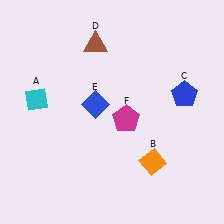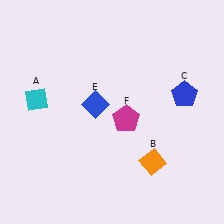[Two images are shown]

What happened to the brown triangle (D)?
The brown triangle (D) was removed in Image 2. It was in the top-left area of Image 1.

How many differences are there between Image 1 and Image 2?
There is 1 difference between the two images.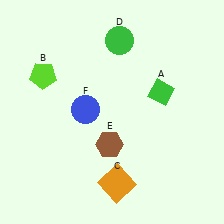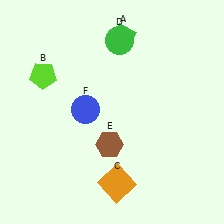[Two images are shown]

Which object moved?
The green diamond (A) moved up.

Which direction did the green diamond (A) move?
The green diamond (A) moved up.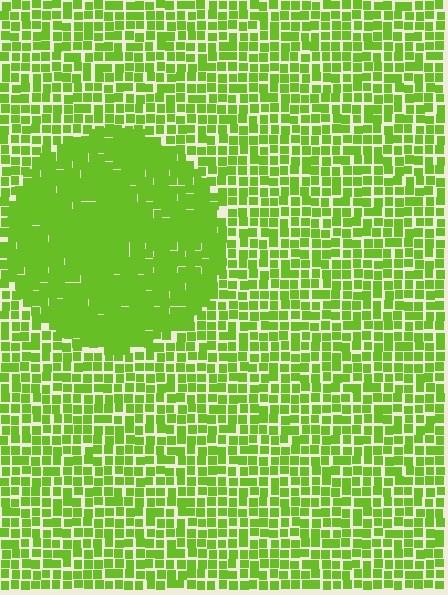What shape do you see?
I see a circle.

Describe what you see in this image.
The image contains small lime elements arranged at two different densities. A circle-shaped region is visible where the elements are more densely packed than the surrounding area.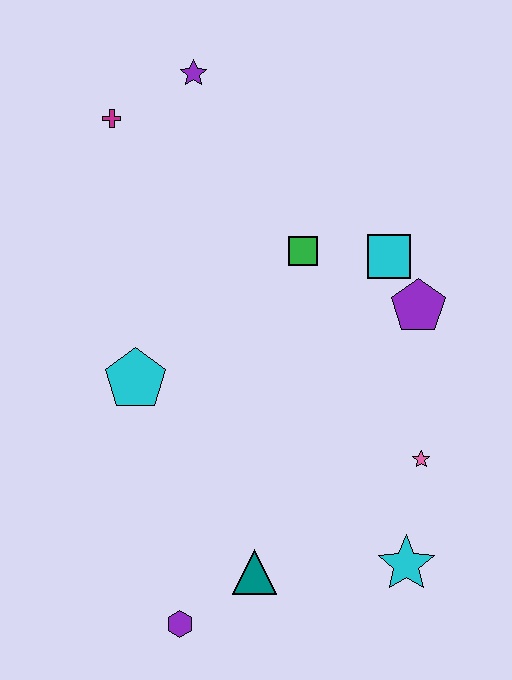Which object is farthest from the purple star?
The purple hexagon is farthest from the purple star.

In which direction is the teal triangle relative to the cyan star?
The teal triangle is to the left of the cyan star.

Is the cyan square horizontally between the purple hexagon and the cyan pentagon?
No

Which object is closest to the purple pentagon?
The cyan square is closest to the purple pentagon.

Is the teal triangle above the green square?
No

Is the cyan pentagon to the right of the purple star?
No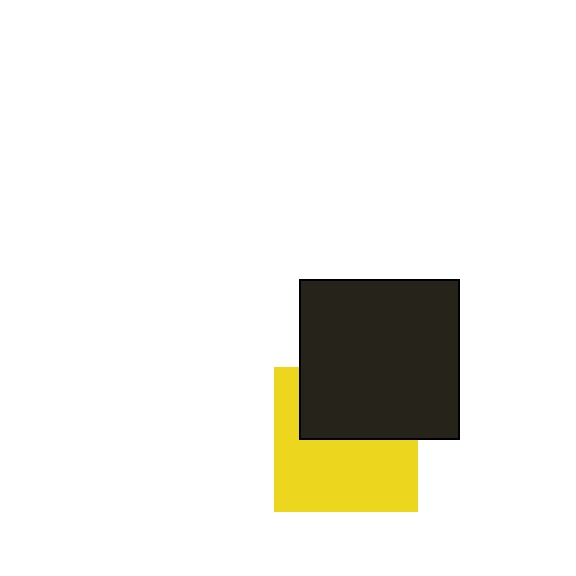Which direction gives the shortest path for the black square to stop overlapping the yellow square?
Moving up gives the shortest separation.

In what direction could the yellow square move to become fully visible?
The yellow square could move down. That would shift it out from behind the black square entirely.